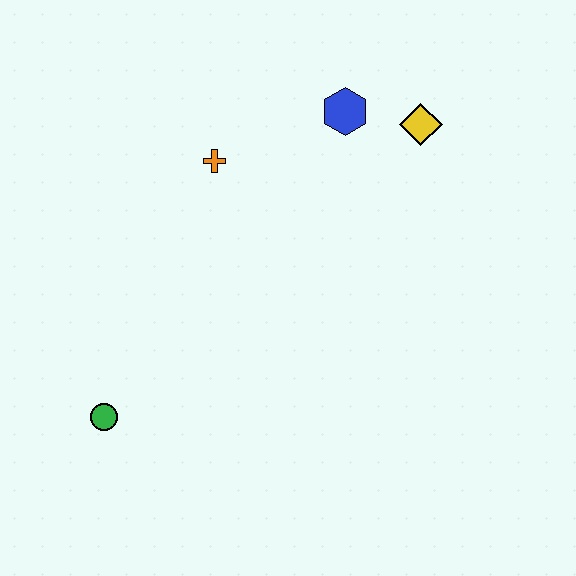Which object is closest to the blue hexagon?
The yellow diamond is closest to the blue hexagon.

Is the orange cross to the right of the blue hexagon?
No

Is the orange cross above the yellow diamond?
No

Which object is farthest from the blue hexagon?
The green circle is farthest from the blue hexagon.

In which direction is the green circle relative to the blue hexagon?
The green circle is below the blue hexagon.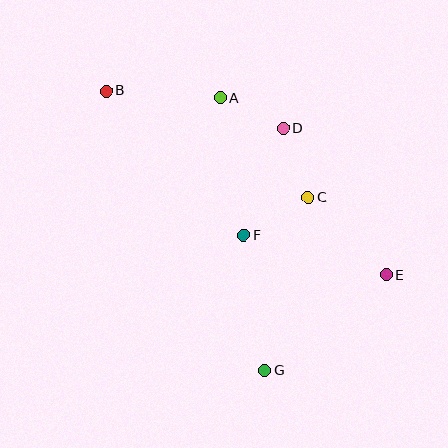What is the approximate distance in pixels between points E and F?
The distance between E and F is approximately 148 pixels.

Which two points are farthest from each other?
Points B and E are farthest from each other.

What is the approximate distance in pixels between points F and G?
The distance between F and G is approximately 136 pixels.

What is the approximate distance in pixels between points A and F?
The distance between A and F is approximately 140 pixels.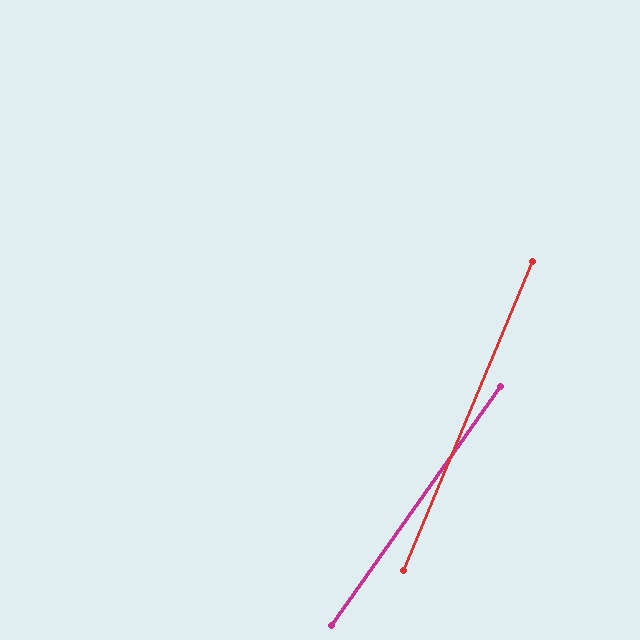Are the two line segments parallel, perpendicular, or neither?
Neither parallel nor perpendicular — they differ by about 12°.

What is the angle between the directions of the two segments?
Approximately 12 degrees.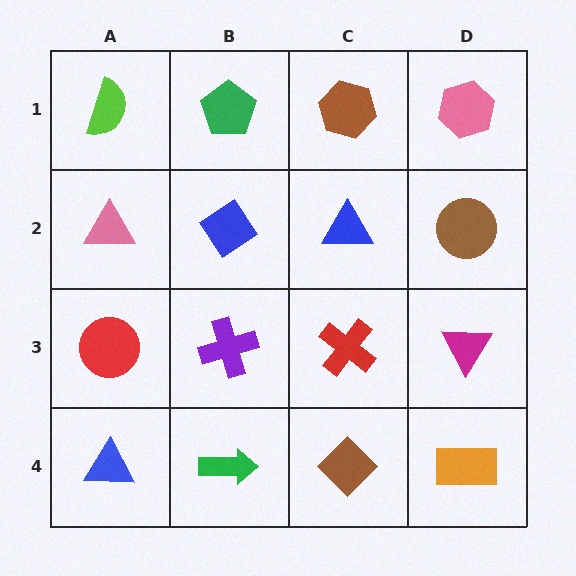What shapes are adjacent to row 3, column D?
A brown circle (row 2, column D), an orange rectangle (row 4, column D), a red cross (row 3, column C).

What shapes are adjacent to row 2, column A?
A lime semicircle (row 1, column A), a red circle (row 3, column A), a blue diamond (row 2, column B).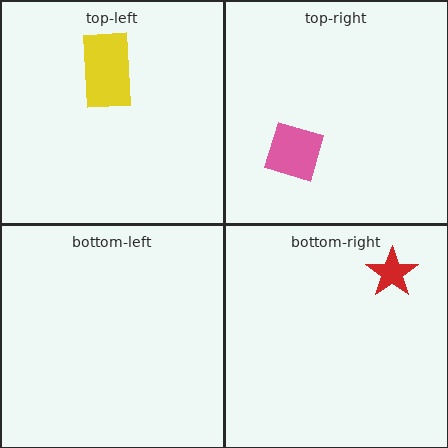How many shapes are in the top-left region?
1.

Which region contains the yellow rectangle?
The top-left region.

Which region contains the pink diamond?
The top-right region.